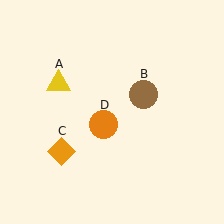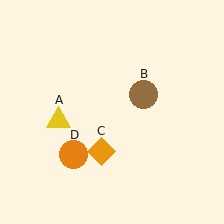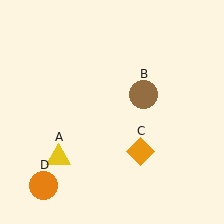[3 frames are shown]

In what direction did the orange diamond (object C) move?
The orange diamond (object C) moved right.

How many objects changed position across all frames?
3 objects changed position: yellow triangle (object A), orange diamond (object C), orange circle (object D).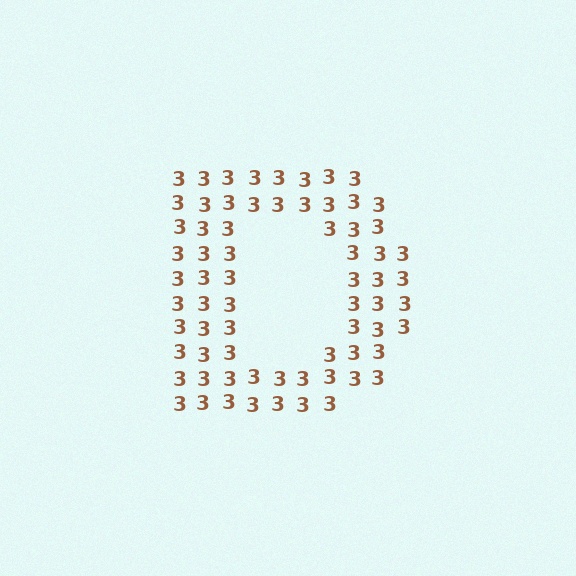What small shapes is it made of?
It is made of small digit 3's.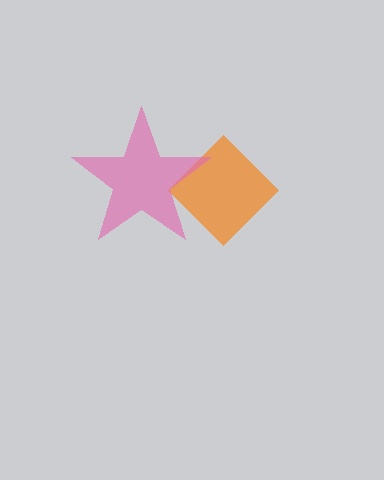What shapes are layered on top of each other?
The layered shapes are: an orange diamond, a pink star.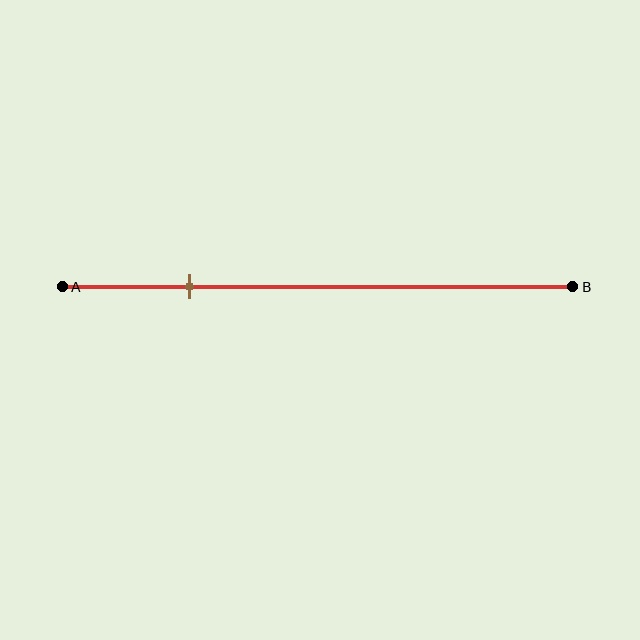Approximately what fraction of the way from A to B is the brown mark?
The brown mark is approximately 25% of the way from A to B.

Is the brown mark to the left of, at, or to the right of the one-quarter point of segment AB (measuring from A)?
The brown mark is approximately at the one-quarter point of segment AB.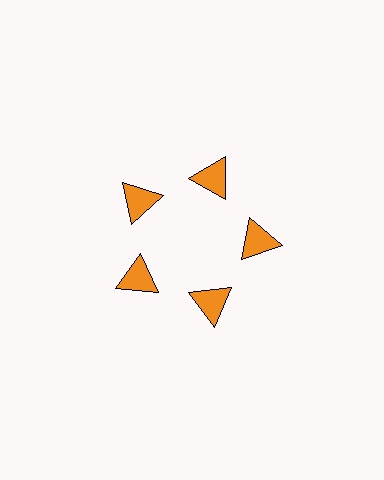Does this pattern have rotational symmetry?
Yes, this pattern has 5-fold rotational symmetry. It looks the same after rotating 72 degrees around the center.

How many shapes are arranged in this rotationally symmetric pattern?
There are 5 shapes, arranged in 5 groups of 1.